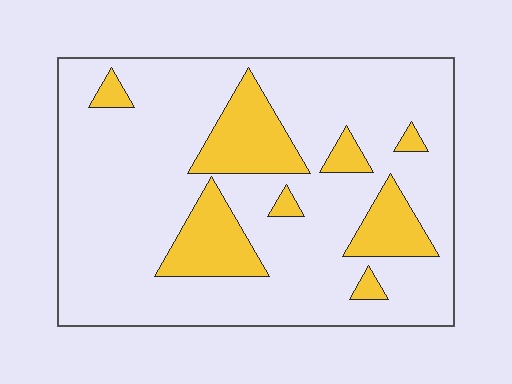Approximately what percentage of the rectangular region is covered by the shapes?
Approximately 20%.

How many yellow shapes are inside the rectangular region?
8.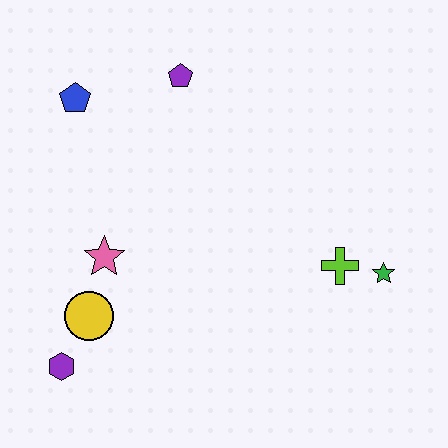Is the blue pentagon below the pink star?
No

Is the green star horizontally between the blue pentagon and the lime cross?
No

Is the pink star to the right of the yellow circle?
Yes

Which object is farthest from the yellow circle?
The green star is farthest from the yellow circle.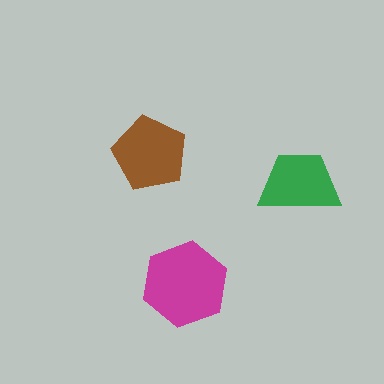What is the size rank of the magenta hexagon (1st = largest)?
1st.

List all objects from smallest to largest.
The green trapezoid, the brown pentagon, the magenta hexagon.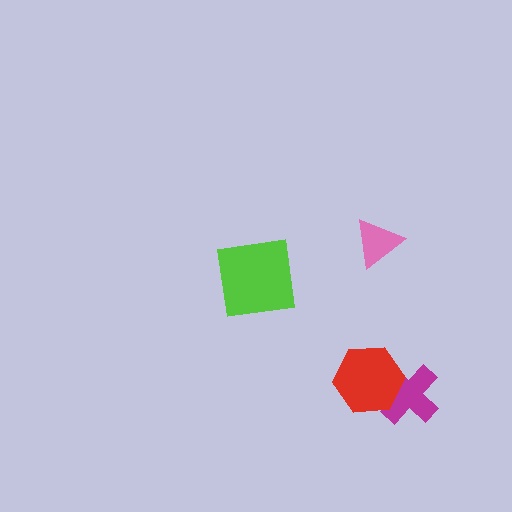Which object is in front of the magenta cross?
The red hexagon is in front of the magenta cross.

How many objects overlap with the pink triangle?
0 objects overlap with the pink triangle.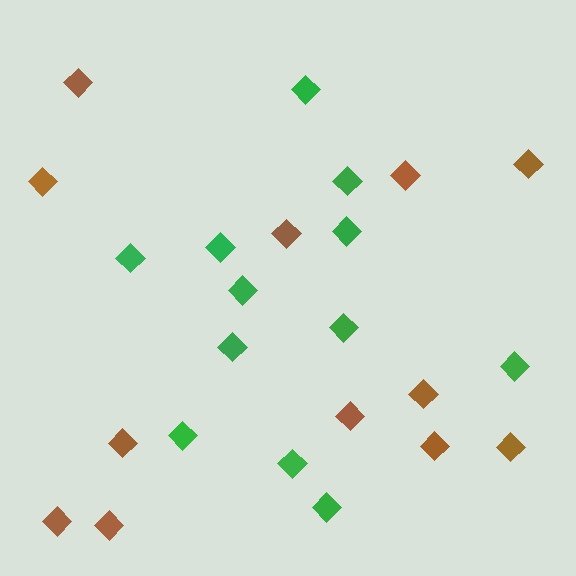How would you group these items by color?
There are 2 groups: one group of brown diamonds (12) and one group of green diamonds (12).